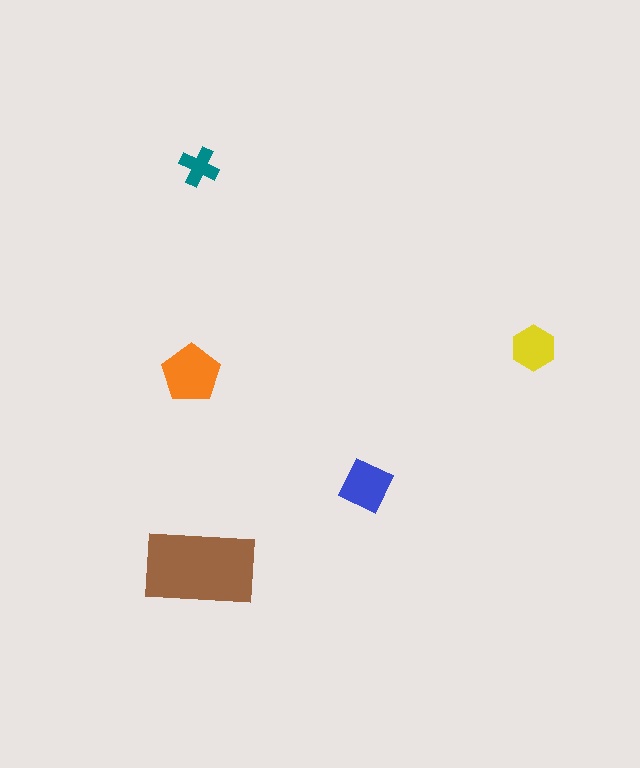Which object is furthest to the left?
The orange pentagon is leftmost.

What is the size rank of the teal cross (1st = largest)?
5th.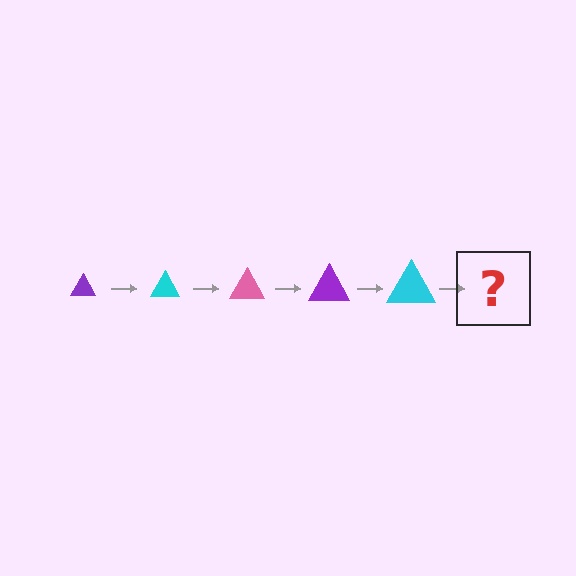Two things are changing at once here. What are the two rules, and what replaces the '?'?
The two rules are that the triangle grows larger each step and the color cycles through purple, cyan, and pink. The '?' should be a pink triangle, larger than the previous one.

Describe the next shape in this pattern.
It should be a pink triangle, larger than the previous one.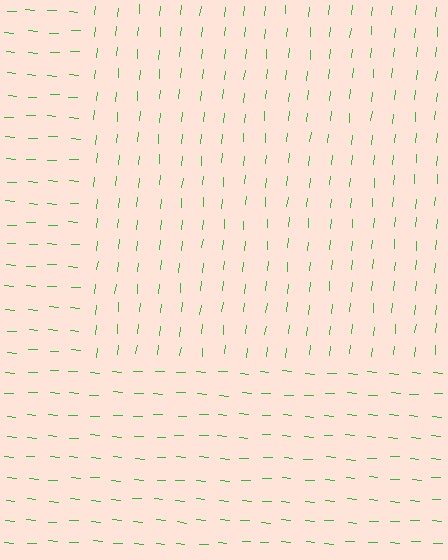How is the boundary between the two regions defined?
The boundary is defined purely by a change in line orientation (approximately 88 degrees difference). All lines are the same color and thickness.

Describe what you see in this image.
The image is filled with small green line segments. A rectangle region in the image has lines oriented differently from the surrounding lines, creating a visible texture boundary.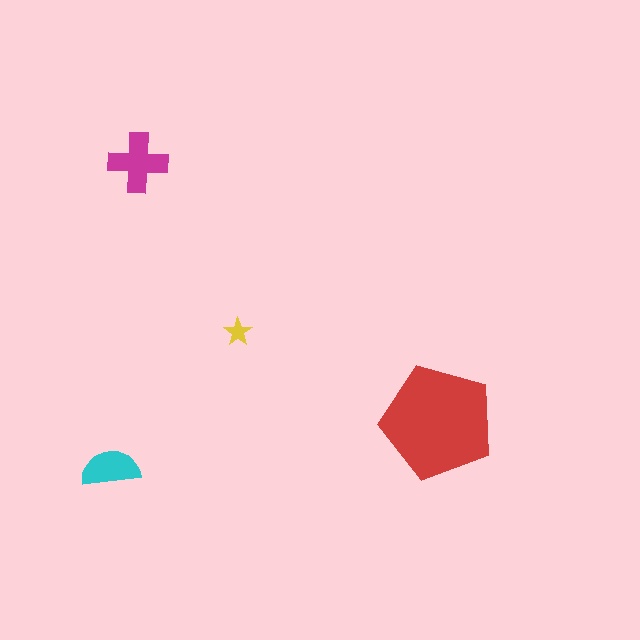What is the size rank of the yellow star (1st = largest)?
4th.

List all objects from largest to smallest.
The red pentagon, the magenta cross, the cyan semicircle, the yellow star.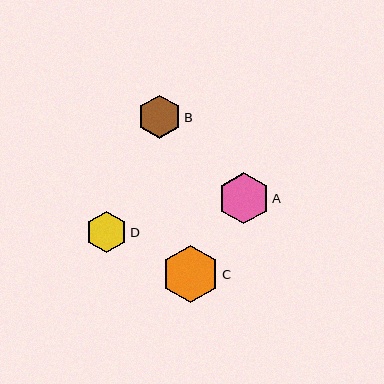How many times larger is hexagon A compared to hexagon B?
Hexagon A is approximately 1.2 times the size of hexagon B.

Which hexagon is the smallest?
Hexagon D is the smallest with a size of approximately 41 pixels.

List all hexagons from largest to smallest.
From largest to smallest: C, A, B, D.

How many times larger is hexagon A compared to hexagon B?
Hexagon A is approximately 1.2 times the size of hexagon B.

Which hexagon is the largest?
Hexagon C is the largest with a size of approximately 57 pixels.